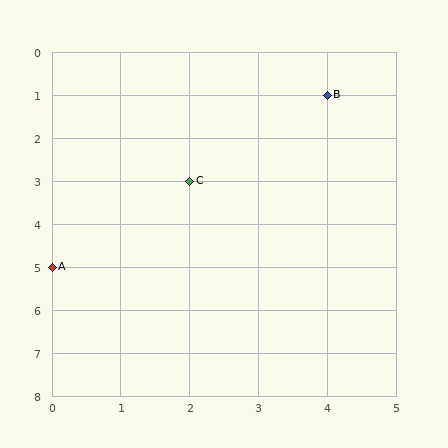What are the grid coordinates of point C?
Point C is at grid coordinates (2, 3).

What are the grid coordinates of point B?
Point B is at grid coordinates (4, 1).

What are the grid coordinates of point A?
Point A is at grid coordinates (0, 5).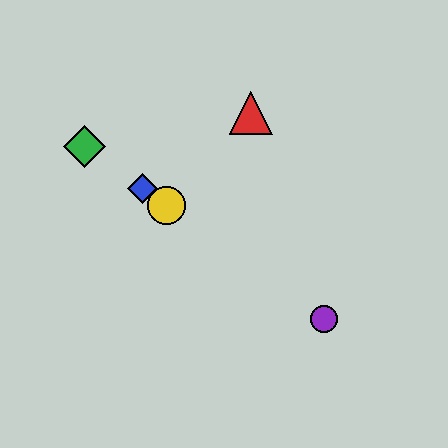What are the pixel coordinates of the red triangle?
The red triangle is at (251, 113).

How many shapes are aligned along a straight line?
4 shapes (the blue diamond, the green diamond, the yellow circle, the purple circle) are aligned along a straight line.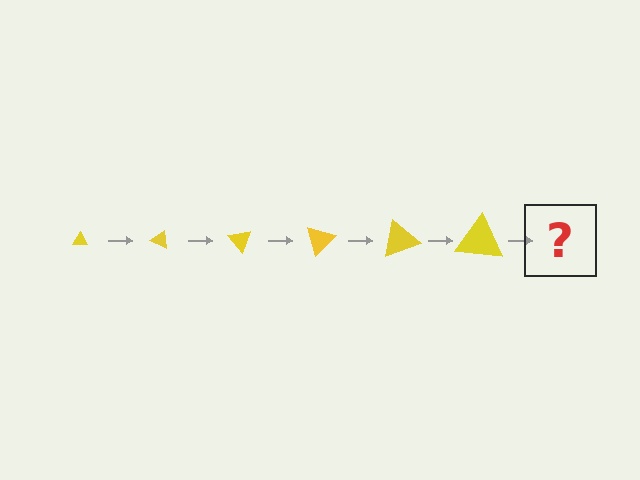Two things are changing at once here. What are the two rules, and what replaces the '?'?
The two rules are that the triangle grows larger each step and it rotates 25 degrees each step. The '?' should be a triangle, larger than the previous one and rotated 150 degrees from the start.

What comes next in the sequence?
The next element should be a triangle, larger than the previous one and rotated 150 degrees from the start.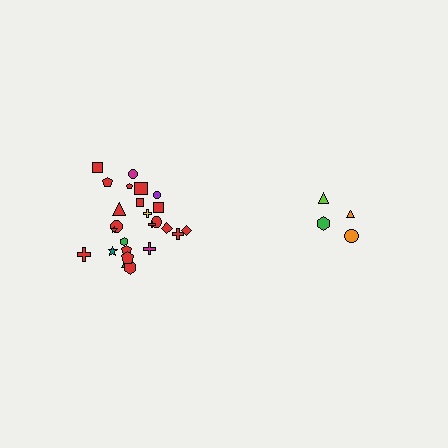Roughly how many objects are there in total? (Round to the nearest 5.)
Roughly 30 objects in total.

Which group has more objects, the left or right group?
The left group.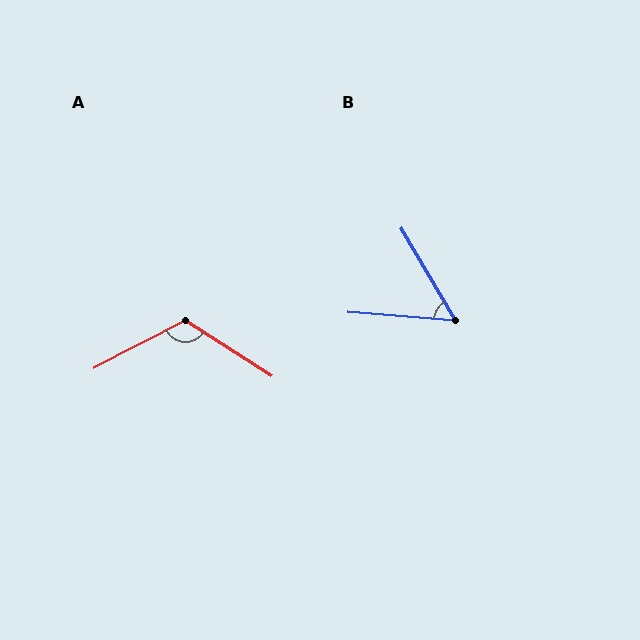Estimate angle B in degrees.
Approximately 55 degrees.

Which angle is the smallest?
B, at approximately 55 degrees.